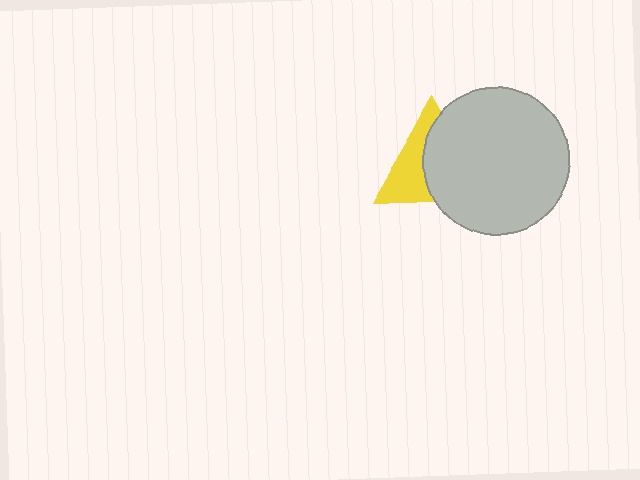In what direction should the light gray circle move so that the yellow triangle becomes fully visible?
The light gray circle should move right. That is the shortest direction to clear the overlap and leave the yellow triangle fully visible.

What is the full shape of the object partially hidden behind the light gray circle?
The partially hidden object is a yellow triangle.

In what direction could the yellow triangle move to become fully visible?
The yellow triangle could move left. That would shift it out from behind the light gray circle entirely.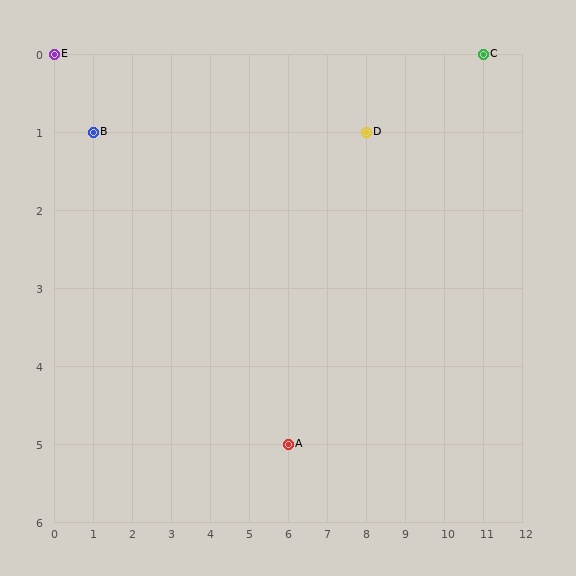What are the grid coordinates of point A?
Point A is at grid coordinates (6, 5).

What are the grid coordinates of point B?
Point B is at grid coordinates (1, 1).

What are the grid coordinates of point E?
Point E is at grid coordinates (0, 0).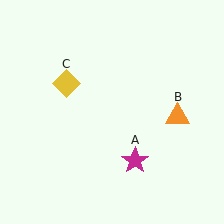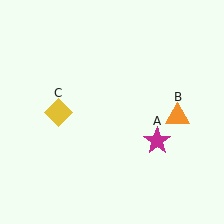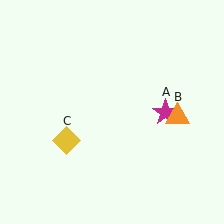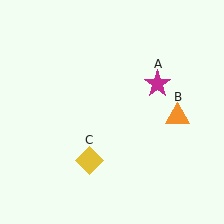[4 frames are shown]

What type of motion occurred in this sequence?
The magenta star (object A), yellow diamond (object C) rotated counterclockwise around the center of the scene.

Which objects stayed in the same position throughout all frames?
Orange triangle (object B) remained stationary.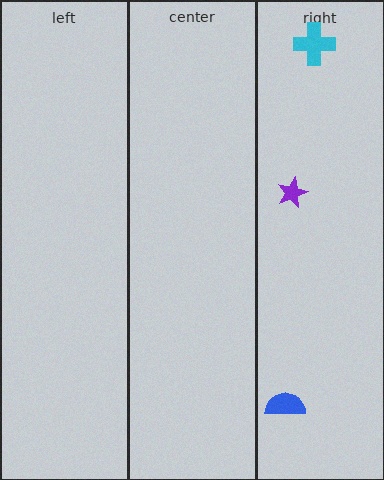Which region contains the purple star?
The right region.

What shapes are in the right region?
The purple star, the blue semicircle, the cyan cross.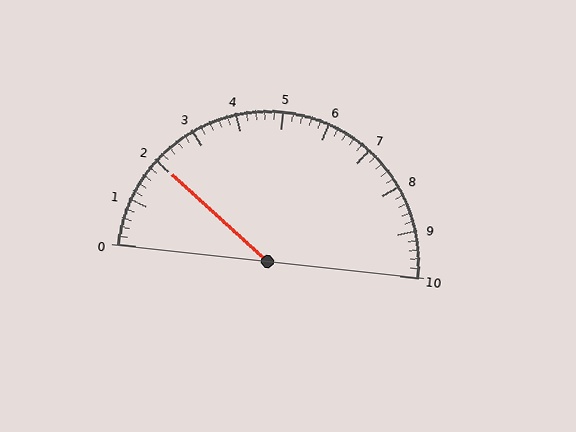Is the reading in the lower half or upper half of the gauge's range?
The reading is in the lower half of the range (0 to 10).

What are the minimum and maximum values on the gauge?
The gauge ranges from 0 to 10.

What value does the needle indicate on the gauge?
The needle indicates approximately 2.0.